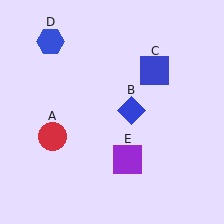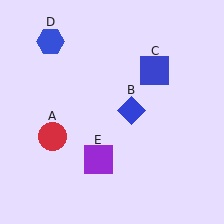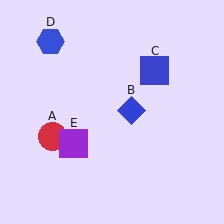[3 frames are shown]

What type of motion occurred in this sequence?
The purple square (object E) rotated clockwise around the center of the scene.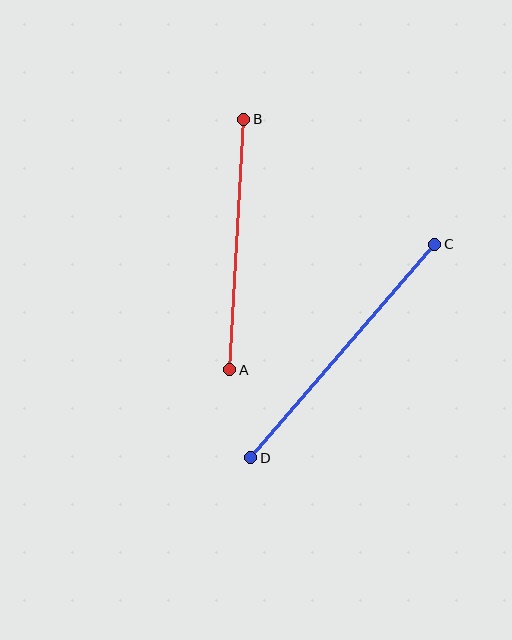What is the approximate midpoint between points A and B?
The midpoint is at approximately (237, 245) pixels.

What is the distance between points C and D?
The distance is approximately 282 pixels.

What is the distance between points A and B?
The distance is approximately 251 pixels.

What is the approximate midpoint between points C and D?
The midpoint is at approximately (343, 351) pixels.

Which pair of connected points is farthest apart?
Points C and D are farthest apart.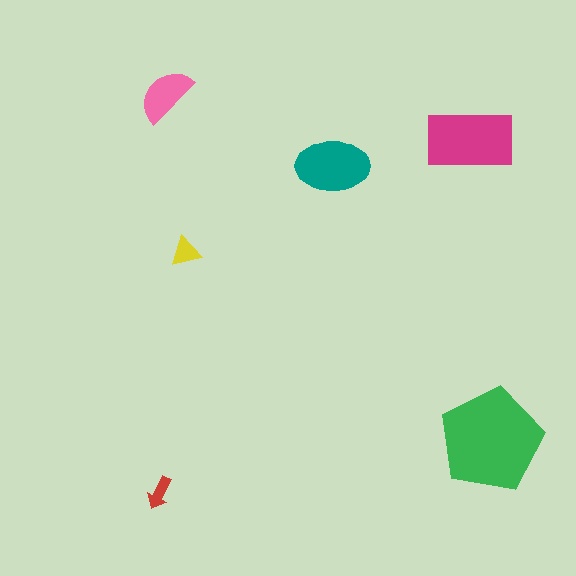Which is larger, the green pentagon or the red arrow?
The green pentagon.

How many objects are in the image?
There are 6 objects in the image.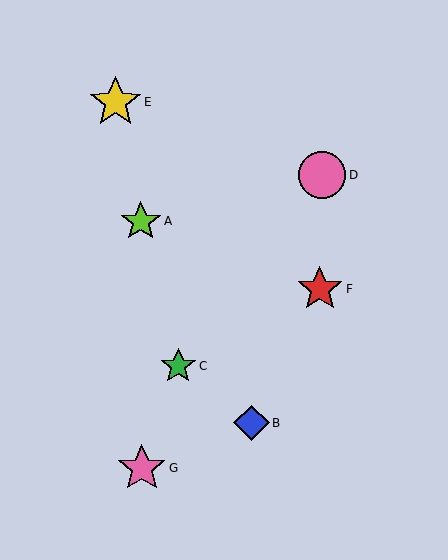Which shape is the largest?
The yellow star (labeled E) is the largest.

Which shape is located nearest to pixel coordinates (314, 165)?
The pink circle (labeled D) at (322, 175) is nearest to that location.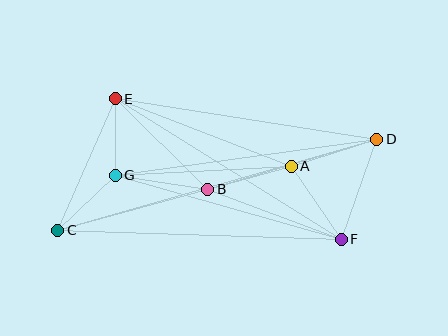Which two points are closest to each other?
Points E and G are closest to each other.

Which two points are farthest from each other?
Points C and D are farthest from each other.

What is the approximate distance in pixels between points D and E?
The distance between D and E is approximately 264 pixels.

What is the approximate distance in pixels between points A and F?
The distance between A and F is approximately 89 pixels.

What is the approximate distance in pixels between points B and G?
The distance between B and G is approximately 94 pixels.